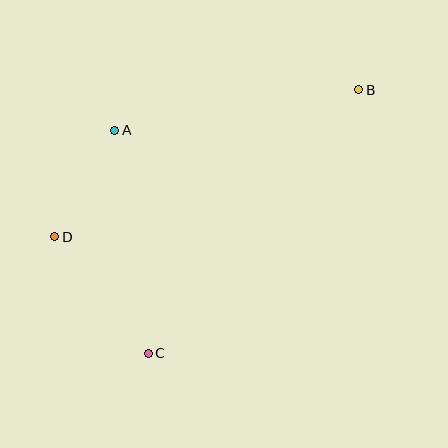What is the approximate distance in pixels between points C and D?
The distance between C and D is approximately 150 pixels.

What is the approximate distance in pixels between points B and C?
The distance between B and C is approximately 337 pixels.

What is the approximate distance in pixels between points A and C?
The distance between A and C is approximately 226 pixels.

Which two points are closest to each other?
Points A and D are closest to each other.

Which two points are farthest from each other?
Points B and D are farthest from each other.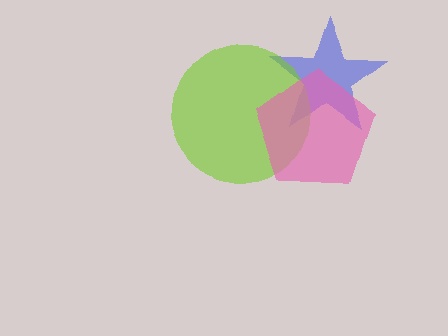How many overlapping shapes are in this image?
There are 3 overlapping shapes in the image.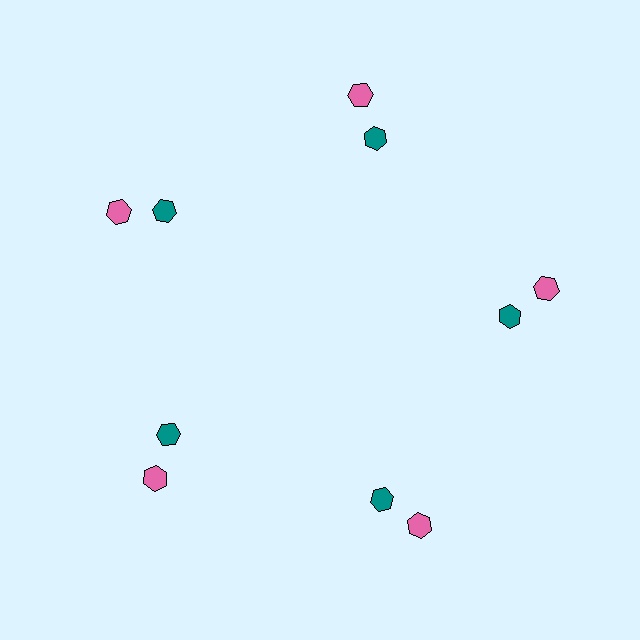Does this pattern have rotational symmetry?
Yes, this pattern has 5-fold rotational symmetry. It looks the same after rotating 72 degrees around the center.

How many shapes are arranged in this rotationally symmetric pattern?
There are 10 shapes, arranged in 5 groups of 2.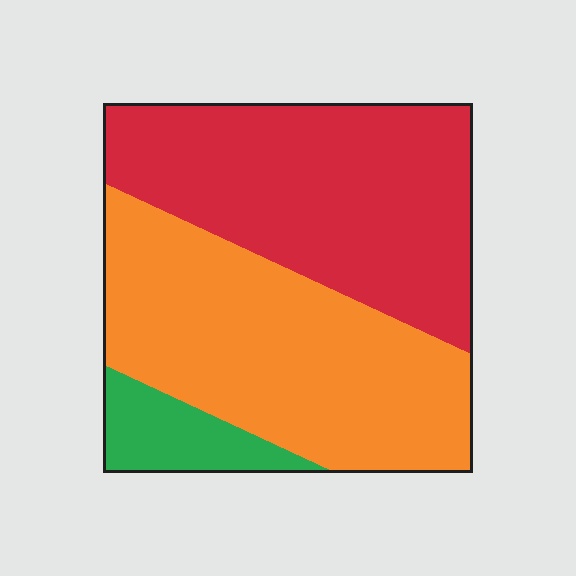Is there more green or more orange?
Orange.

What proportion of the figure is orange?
Orange covers about 45% of the figure.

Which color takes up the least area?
Green, at roughly 10%.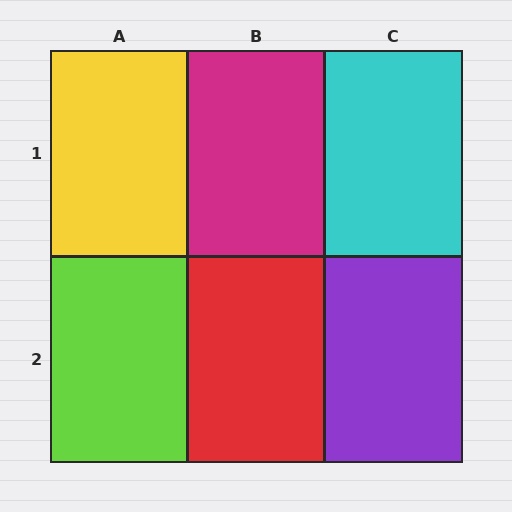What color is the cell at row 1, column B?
Magenta.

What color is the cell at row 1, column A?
Yellow.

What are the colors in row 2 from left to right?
Lime, red, purple.